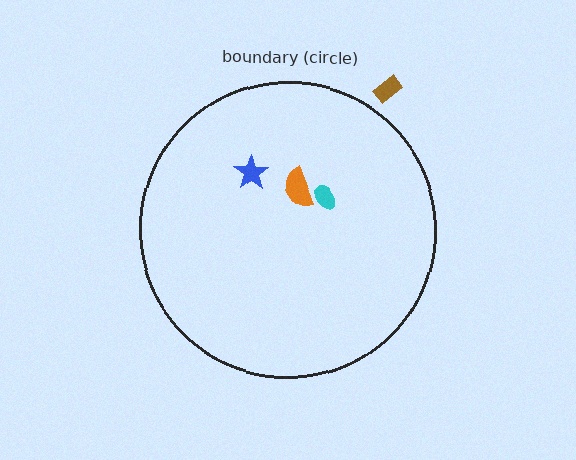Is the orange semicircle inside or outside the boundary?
Inside.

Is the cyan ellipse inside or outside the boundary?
Inside.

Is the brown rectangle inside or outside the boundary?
Outside.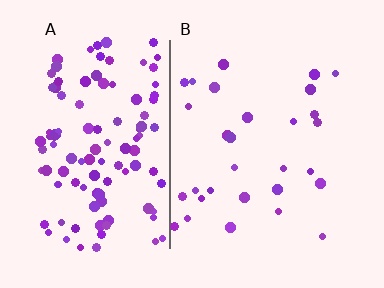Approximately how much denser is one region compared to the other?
Approximately 4.0× — region A over region B.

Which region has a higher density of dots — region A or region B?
A (the left).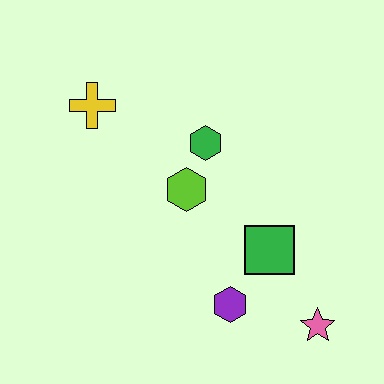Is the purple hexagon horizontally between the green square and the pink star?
No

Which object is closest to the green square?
The purple hexagon is closest to the green square.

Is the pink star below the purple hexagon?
Yes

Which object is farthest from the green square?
The yellow cross is farthest from the green square.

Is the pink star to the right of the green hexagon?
Yes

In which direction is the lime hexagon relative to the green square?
The lime hexagon is to the left of the green square.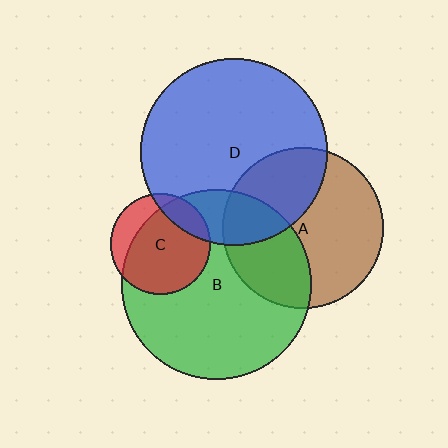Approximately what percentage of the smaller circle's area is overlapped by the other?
Approximately 35%.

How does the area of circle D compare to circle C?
Approximately 3.4 times.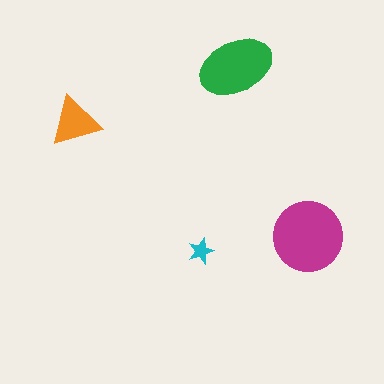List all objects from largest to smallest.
The magenta circle, the green ellipse, the orange triangle, the cyan star.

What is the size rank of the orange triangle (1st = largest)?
3rd.